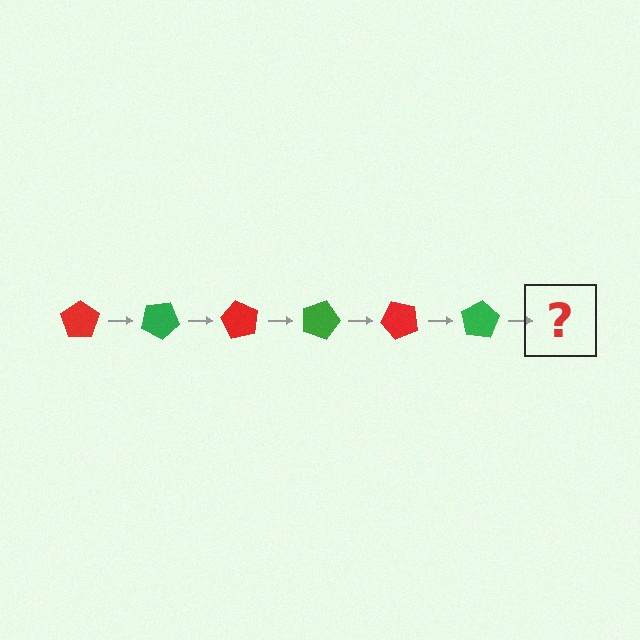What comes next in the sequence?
The next element should be a red pentagon, rotated 180 degrees from the start.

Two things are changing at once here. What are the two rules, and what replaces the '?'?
The two rules are that it rotates 30 degrees each step and the color cycles through red and green. The '?' should be a red pentagon, rotated 180 degrees from the start.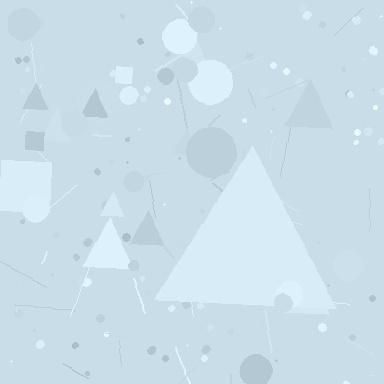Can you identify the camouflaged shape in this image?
The camouflaged shape is a triangle.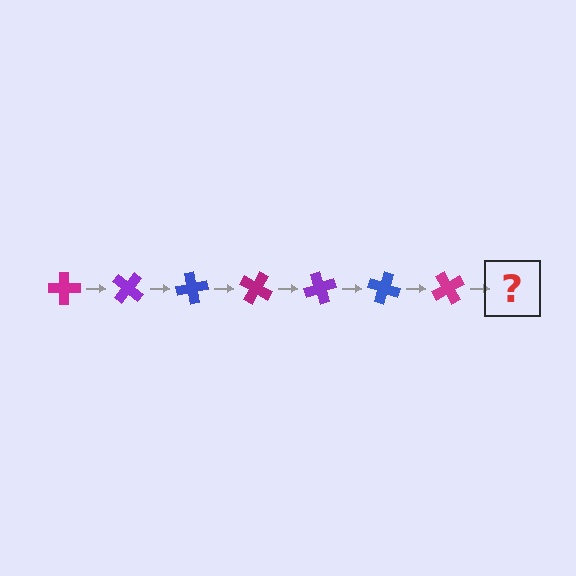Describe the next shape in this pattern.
It should be a purple cross, rotated 280 degrees from the start.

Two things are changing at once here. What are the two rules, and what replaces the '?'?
The two rules are that it rotates 40 degrees each step and the color cycles through magenta, purple, and blue. The '?' should be a purple cross, rotated 280 degrees from the start.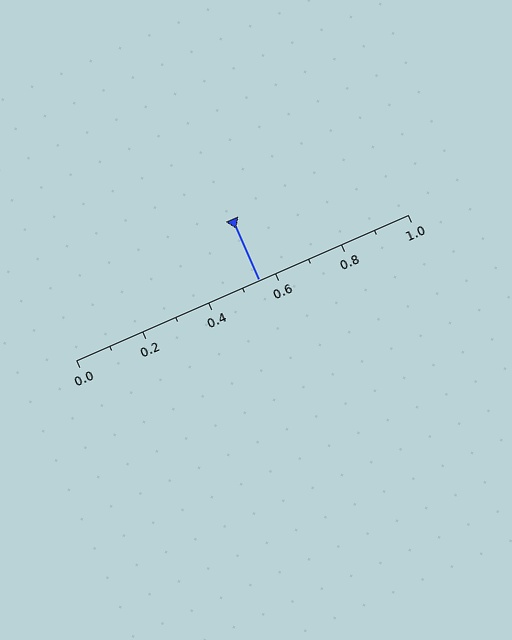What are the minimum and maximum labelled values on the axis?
The axis runs from 0.0 to 1.0.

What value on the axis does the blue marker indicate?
The marker indicates approximately 0.55.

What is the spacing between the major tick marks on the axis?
The major ticks are spaced 0.2 apart.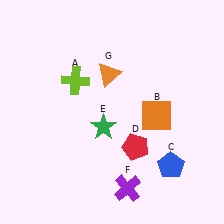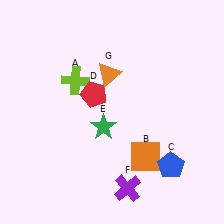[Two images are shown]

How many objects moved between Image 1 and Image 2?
2 objects moved between the two images.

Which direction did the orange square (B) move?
The orange square (B) moved down.